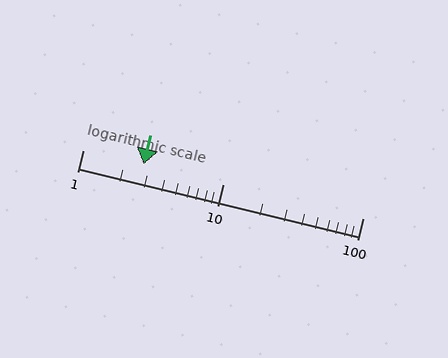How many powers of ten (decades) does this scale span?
The scale spans 2 decades, from 1 to 100.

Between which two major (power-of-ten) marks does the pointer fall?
The pointer is between 1 and 10.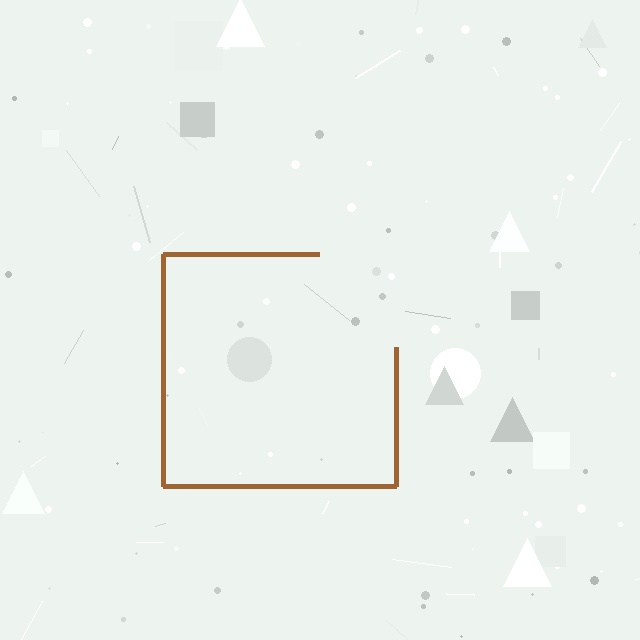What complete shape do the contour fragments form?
The contour fragments form a square.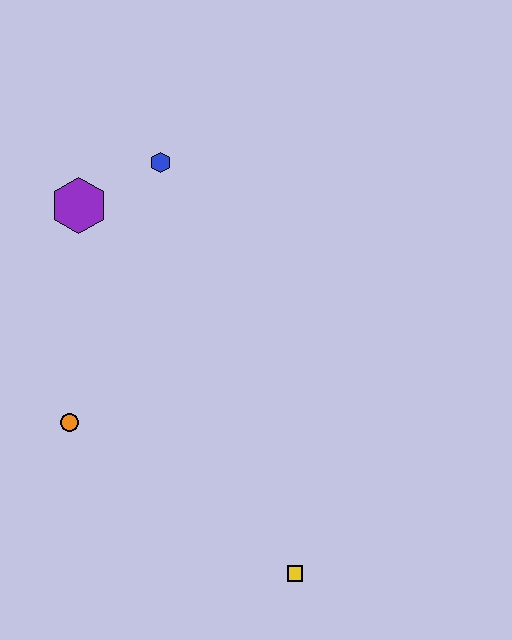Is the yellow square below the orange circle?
Yes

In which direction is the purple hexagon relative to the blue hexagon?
The purple hexagon is to the left of the blue hexagon.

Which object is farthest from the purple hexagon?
The yellow square is farthest from the purple hexagon.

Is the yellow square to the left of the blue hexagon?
No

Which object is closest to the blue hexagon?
The purple hexagon is closest to the blue hexagon.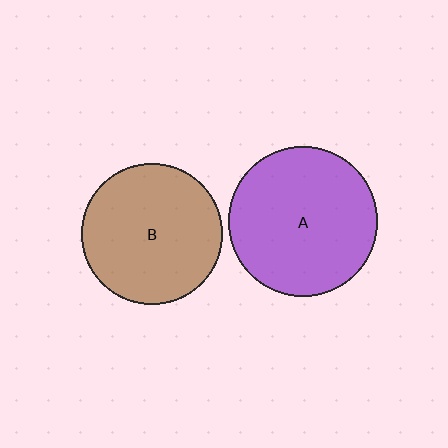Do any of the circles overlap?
No, none of the circles overlap.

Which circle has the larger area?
Circle A (purple).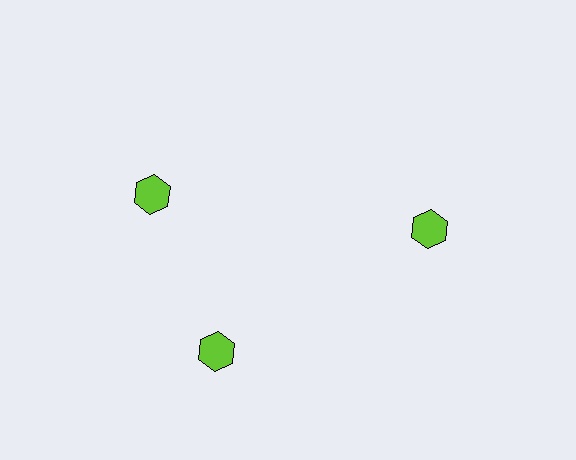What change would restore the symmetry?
The symmetry would be restored by rotating it back into even spacing with its neighbors so that all 3 hexagons sit at equal angles and equal distance from the center.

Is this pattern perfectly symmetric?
No. The 3 lime hexagons are arranged in a ring, but one element near the 11 o'clock position is rotated out of alignment along the ring, breaking the 3-fold rotational symmetry.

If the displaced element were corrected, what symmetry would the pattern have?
It would have 3-fold rotational symmetry — the pattern would map onto itself every 120 degrees.